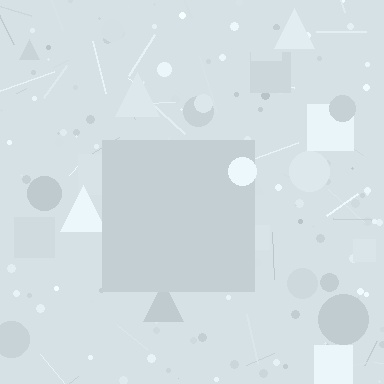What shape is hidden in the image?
A square is hidden in the image.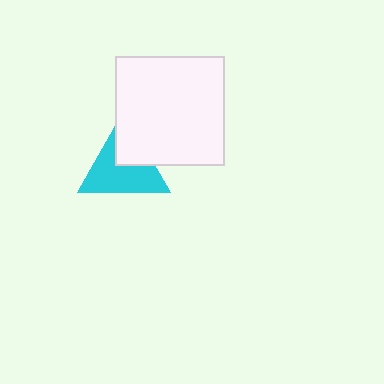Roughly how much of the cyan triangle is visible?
Most of it is visible (roughly 68%).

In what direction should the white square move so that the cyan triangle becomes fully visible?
The white square should move toward the upper-right. That is the shortest direction to clear the overlap and leave the cyan triangle fully visible.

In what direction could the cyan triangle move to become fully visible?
The cyan triangle could move toward the lower-left. That would shift it out from behind the white square entirely.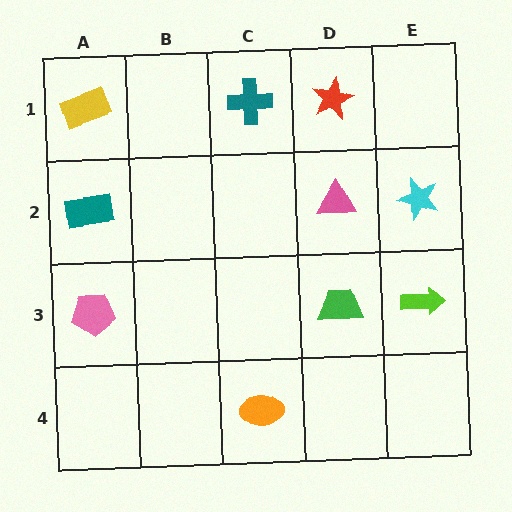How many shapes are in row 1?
3 shapes.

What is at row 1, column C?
A teal cross.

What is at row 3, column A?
A pink pentagon.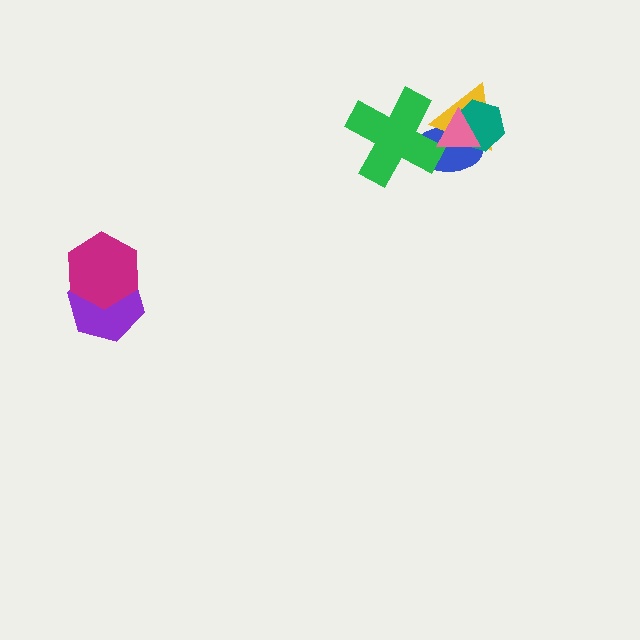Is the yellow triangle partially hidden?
Yes, it is partially covered by another shape.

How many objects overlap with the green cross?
3 objects overlap with the green cross.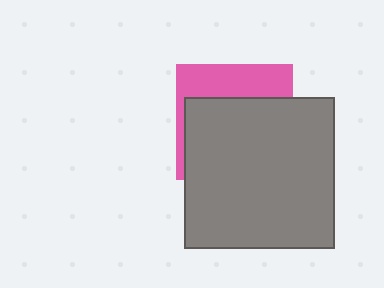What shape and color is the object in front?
The object in front is a gray square.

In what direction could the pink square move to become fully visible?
The pink square could move up. That would shift it out from behind the gray square entirely.